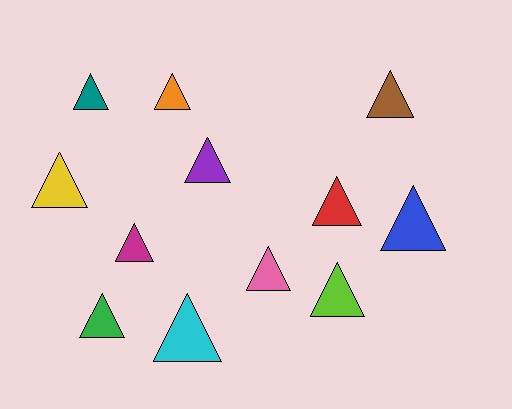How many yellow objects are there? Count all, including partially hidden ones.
There is 1 yellow object.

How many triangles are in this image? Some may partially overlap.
There are 12 triangles.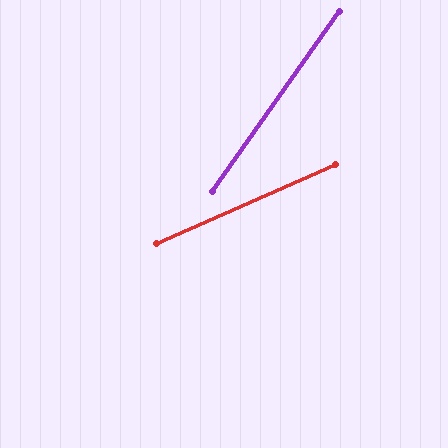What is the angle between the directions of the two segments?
Approximately 31 degrees.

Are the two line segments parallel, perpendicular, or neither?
Neither parallel nor perpendicular — they differ by about 31°.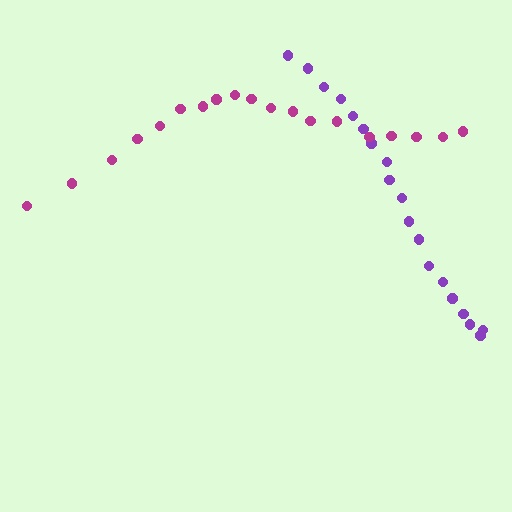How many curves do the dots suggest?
There are 2 distinct paths.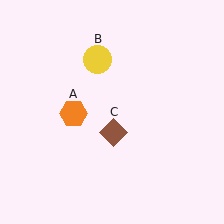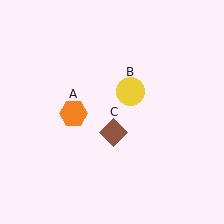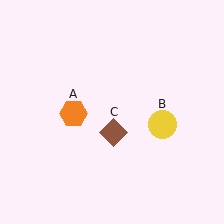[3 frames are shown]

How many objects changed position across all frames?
1 object changed position: yellow circle (object B).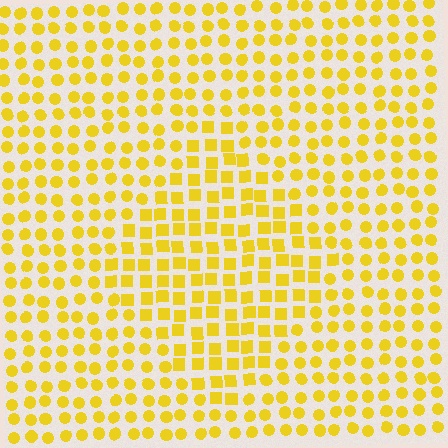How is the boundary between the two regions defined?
The boundary is defined by a change in element shape: squares inside vs. circles outside. All elements share the same color and spacing.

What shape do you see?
I see a diamond.